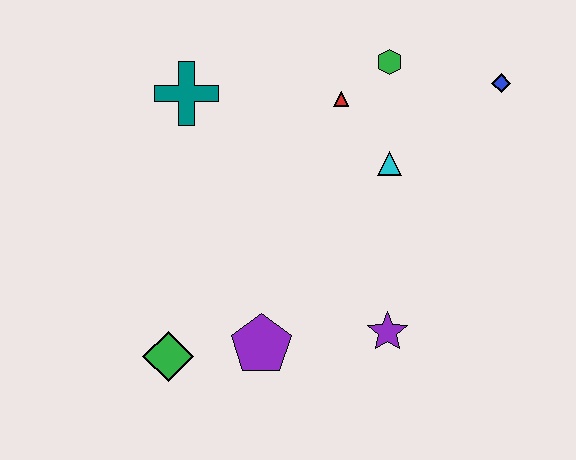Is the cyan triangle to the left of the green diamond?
No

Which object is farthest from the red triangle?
The green diamond is farthest from the red triangle.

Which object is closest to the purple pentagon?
The green diamond is closest to the purple pentagon.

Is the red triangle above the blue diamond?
No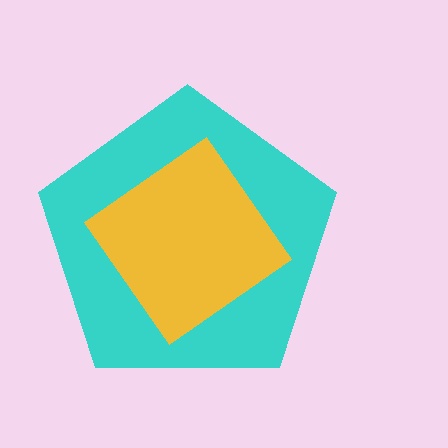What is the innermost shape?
The yellow diamond.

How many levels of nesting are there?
2.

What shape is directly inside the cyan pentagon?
The yellow diamond.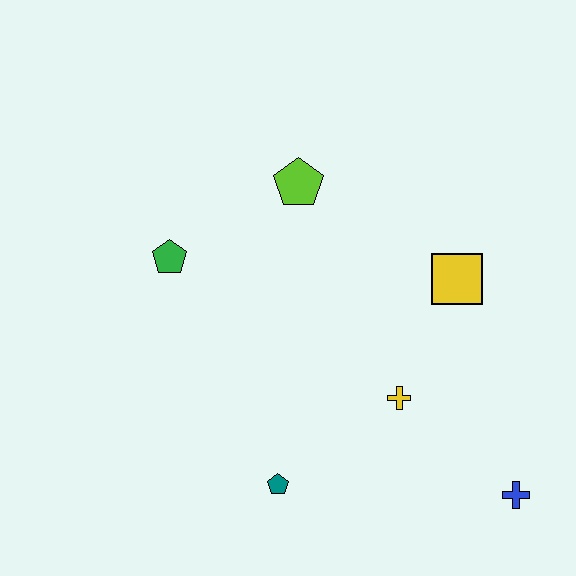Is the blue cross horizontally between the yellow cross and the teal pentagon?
No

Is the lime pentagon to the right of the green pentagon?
Yes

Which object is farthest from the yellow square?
The green pentagon is farthest from the yellow square.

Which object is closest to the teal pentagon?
The yellow cross is closest to the teal pentagon.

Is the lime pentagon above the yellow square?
Yes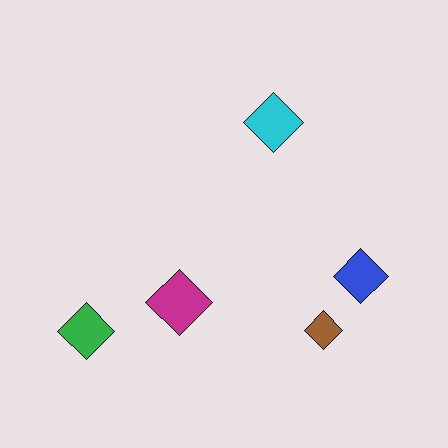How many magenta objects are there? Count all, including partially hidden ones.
There is 1 magenta object.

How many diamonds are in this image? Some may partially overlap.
There are 5 diamonds.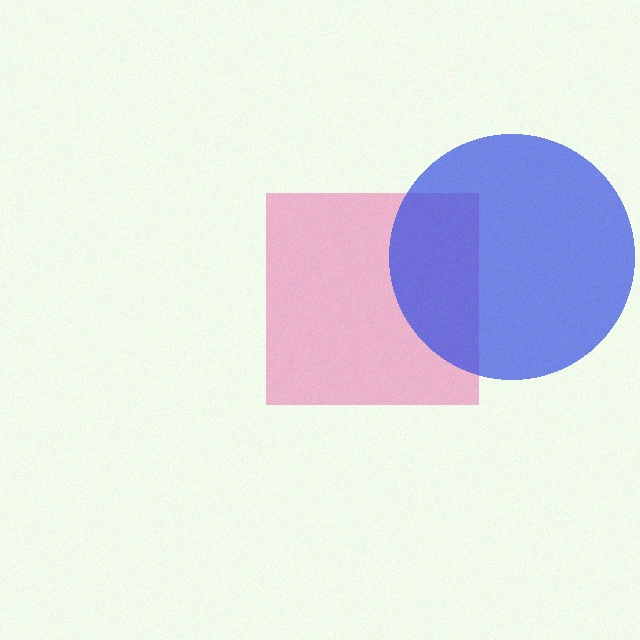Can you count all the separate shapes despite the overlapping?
Yes, there are 2 separate shapes.